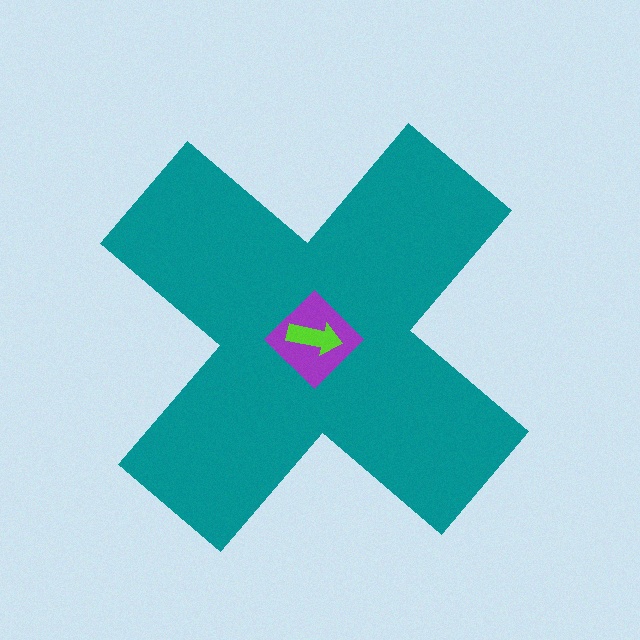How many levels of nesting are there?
3.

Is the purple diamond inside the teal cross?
Yes.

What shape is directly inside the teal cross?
The purple diamond.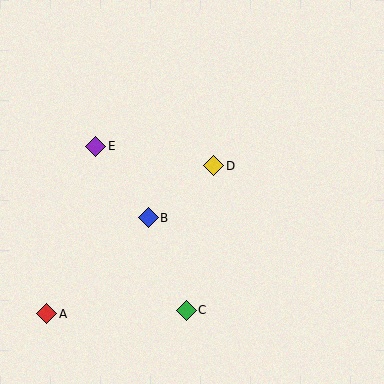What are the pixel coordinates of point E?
Point E is at (96, 146).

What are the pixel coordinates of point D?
Point D is at (214, 166).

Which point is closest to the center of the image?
Point D at (214, 166) is closest to the center.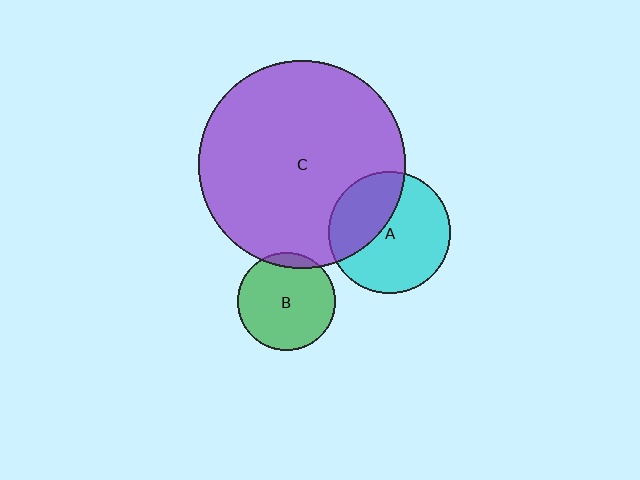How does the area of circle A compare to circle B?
Approximately 1.5 times.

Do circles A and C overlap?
Yes.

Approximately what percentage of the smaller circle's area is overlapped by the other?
Approximately 35%.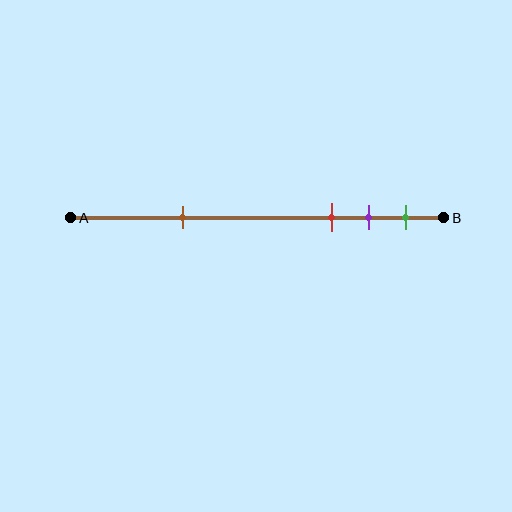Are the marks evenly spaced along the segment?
No, the marks are not evenly spaced.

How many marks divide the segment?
There are 4 marks dividing the segment.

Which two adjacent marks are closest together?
The purple and green marks are the closest adjacent pair.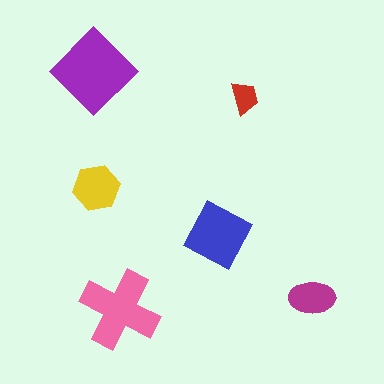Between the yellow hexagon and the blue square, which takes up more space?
The blue square.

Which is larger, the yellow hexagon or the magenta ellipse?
The yellow hexagon.